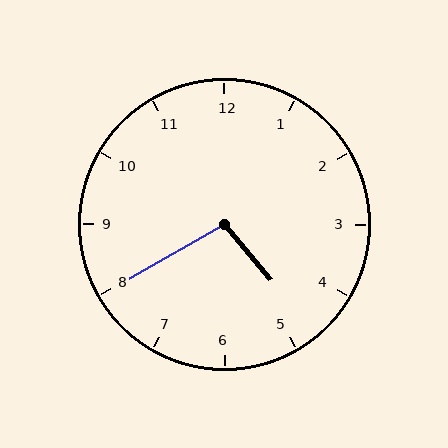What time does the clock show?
4:40.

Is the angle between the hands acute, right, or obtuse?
It is obtuse.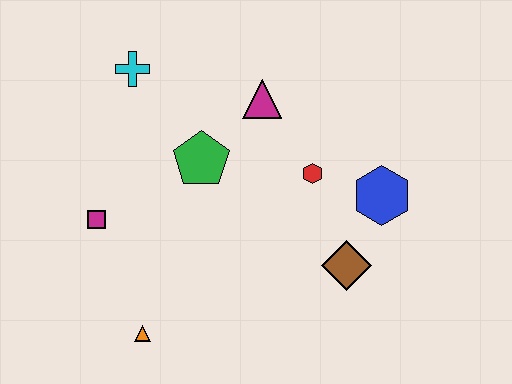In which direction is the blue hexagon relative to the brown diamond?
The blue hexagon is above the brown diamond.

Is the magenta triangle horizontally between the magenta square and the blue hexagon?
Yes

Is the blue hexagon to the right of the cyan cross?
Yes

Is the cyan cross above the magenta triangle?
Yes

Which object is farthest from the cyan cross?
The brown diamond is farthest from the cyan cross.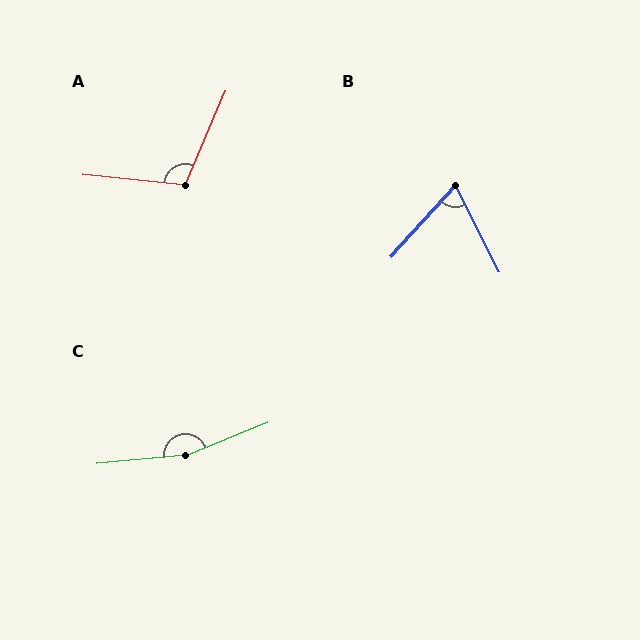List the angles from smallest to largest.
B (69°), A (107°), C (163°).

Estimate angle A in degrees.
Approximately 107 degrees.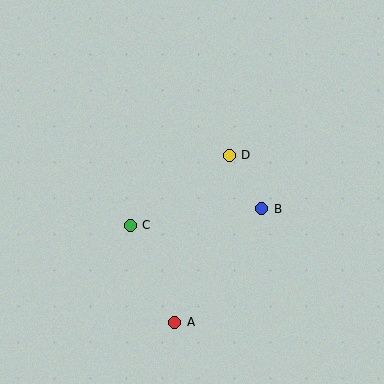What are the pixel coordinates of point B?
Point B is at (262, 209).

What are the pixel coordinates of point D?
Point D is at (229, 155).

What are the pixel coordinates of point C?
Point C is at (130, 225).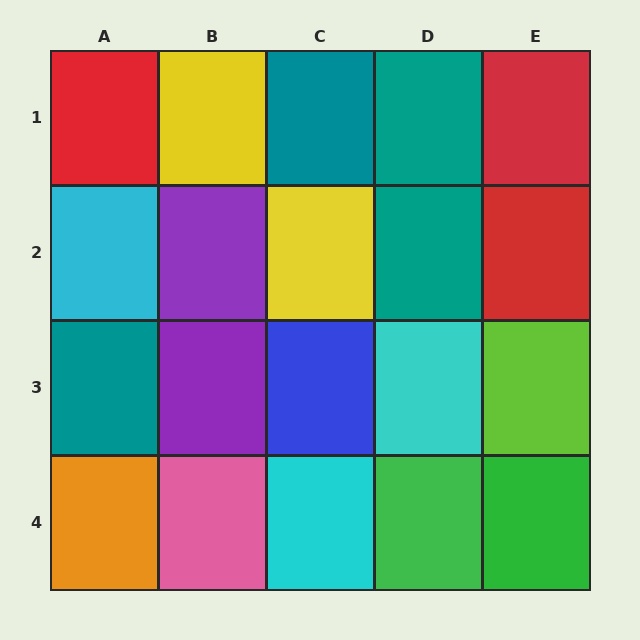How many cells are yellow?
2 cells are yellow.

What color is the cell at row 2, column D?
Teal.